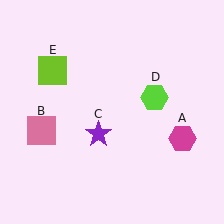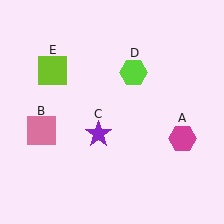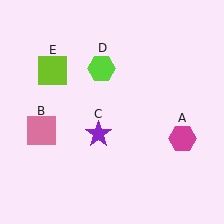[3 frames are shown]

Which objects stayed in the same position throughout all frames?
Magenta hexagon (object A) and pink square (object B) and purple star (object C) and lime square (object E) remained stationary.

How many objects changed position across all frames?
1 object changed position: lime hexagon (object D).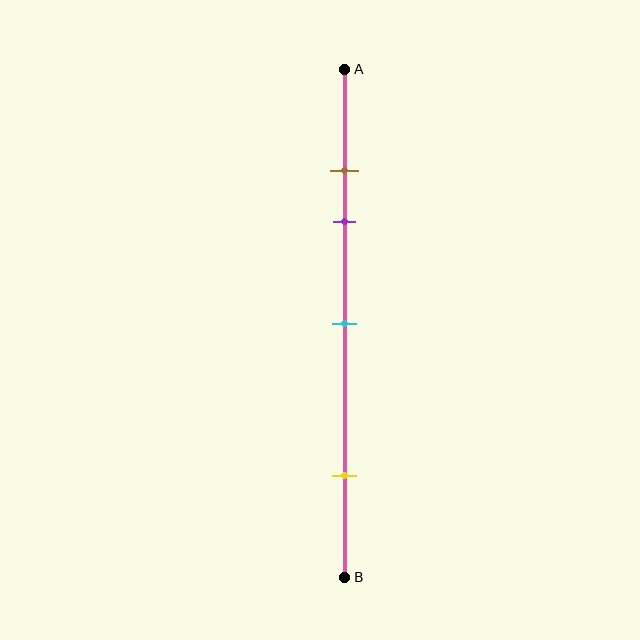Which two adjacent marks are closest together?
The brown and purple marks are the closest adjacent pair.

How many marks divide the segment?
There are 4 marks dividing the segment.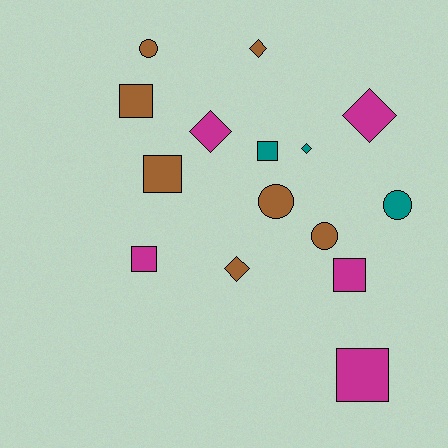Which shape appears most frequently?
Square, with 6 objects.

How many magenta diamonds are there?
There are 2 magenta diamonds.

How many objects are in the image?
There are 15 objects.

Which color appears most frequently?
Brown, with 7 objects.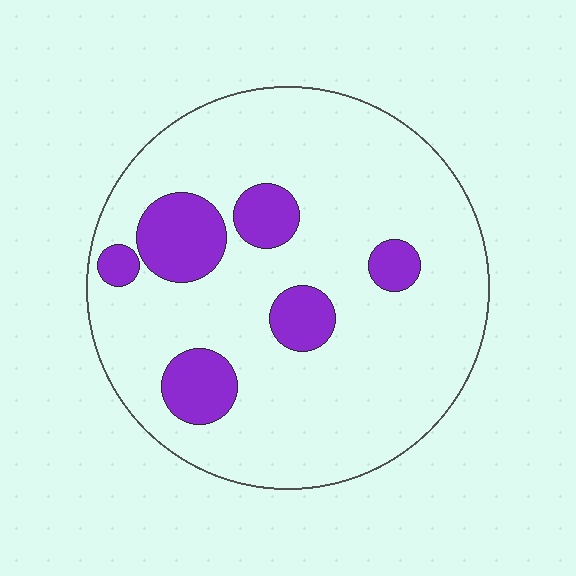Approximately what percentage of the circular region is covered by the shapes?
Approximately 15%.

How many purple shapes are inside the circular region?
6.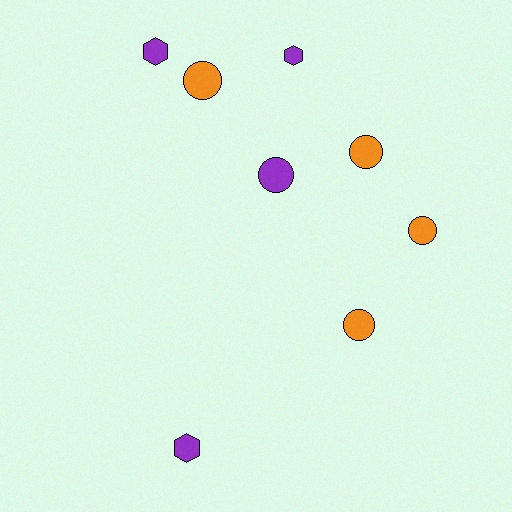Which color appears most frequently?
Purple, with 4 objects.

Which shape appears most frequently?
Circle, with 5 objects.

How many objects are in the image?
There are 8 objects.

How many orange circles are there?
There are 4 orange circles.